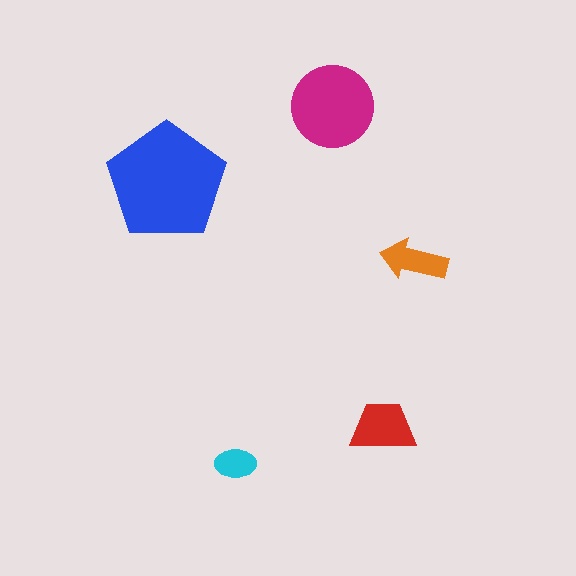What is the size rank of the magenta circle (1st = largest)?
2nd.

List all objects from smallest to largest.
The cyan ellipse, the orange arrow, the red trapezoid, the magenta circle, the blue pentagon.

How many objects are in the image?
There are 5 objects in the image.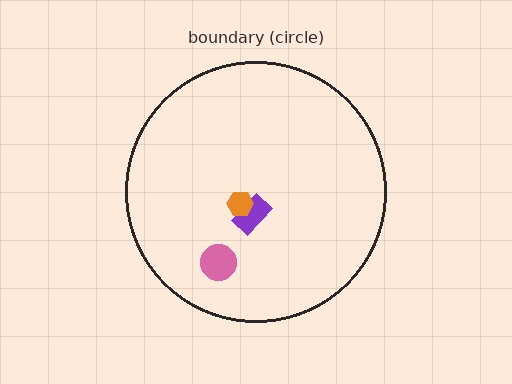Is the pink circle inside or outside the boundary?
Inside.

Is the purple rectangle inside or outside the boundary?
Inside.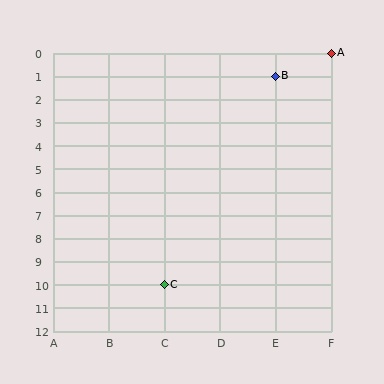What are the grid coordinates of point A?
Point A is at grid coordinates (F, 0).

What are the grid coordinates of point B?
Point B is at grid coordinates (E, 1).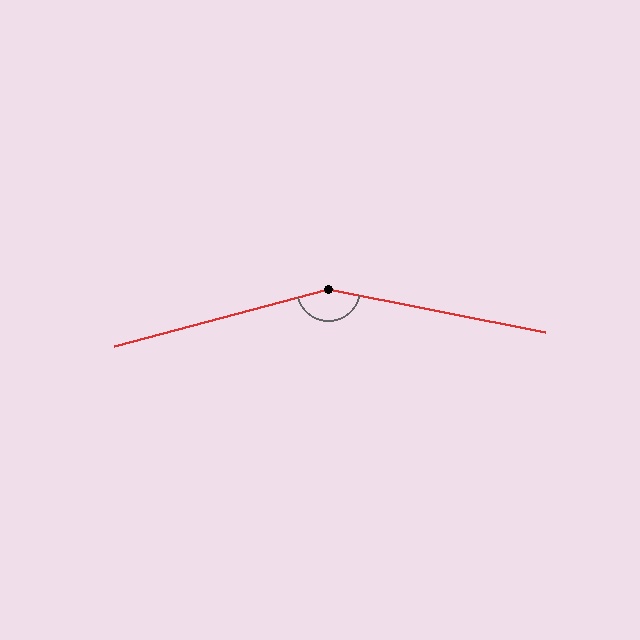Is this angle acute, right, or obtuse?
It is obtuse.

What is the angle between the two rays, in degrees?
Approximately 154 degrees.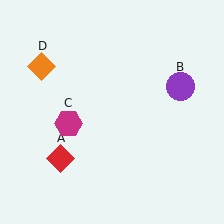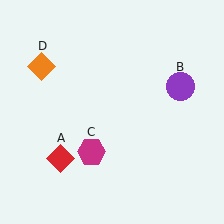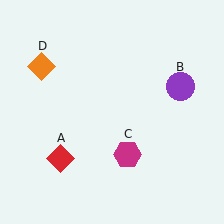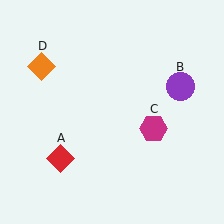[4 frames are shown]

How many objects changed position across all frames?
1 object changed position: magenta hexagon (object C).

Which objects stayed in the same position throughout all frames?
Red diamond (object A) and purple circle (object B) and orange diamond (object D) remained stationary.